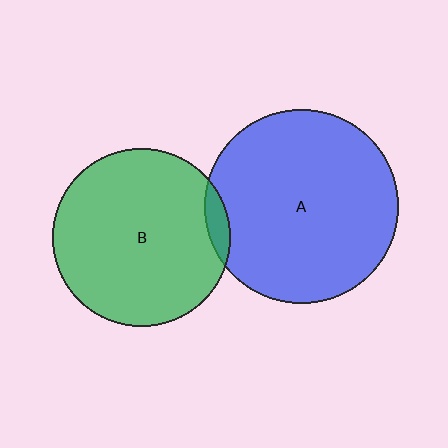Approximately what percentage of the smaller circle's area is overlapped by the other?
Approximately 5%.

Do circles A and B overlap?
Yes.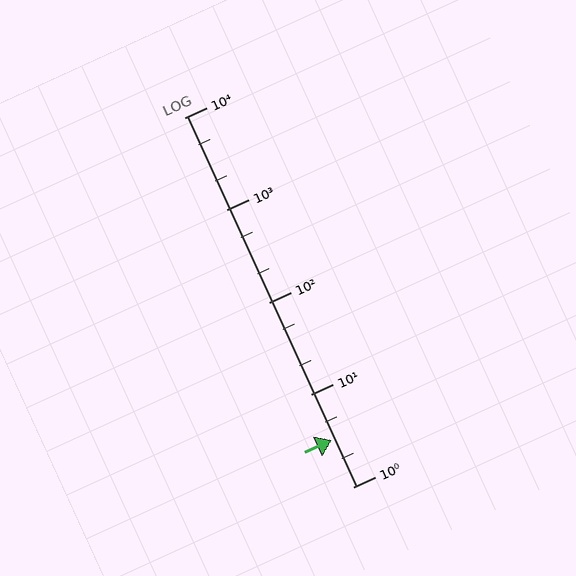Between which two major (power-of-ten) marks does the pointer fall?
The pointer is between 1 and 10.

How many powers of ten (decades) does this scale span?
The scale spans 4 decades, from 1 to 10000.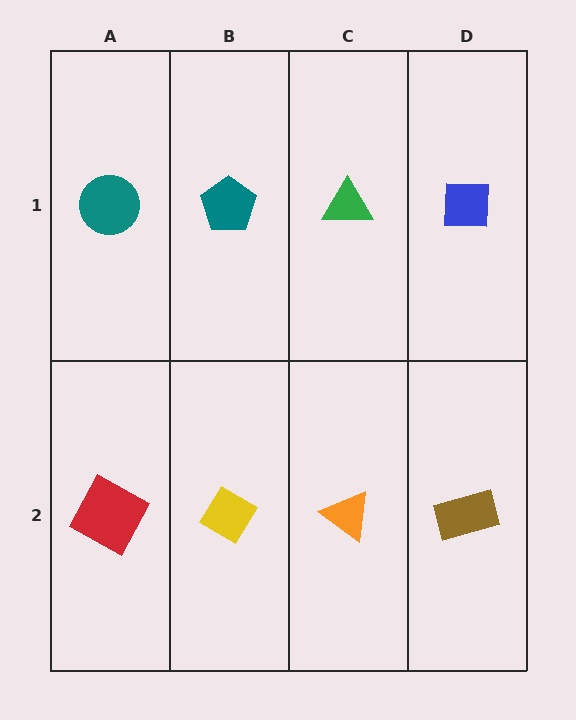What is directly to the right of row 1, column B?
A green triangle.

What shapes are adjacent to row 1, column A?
A red square (row 2, column A), a teal pentagon (row 1, column B).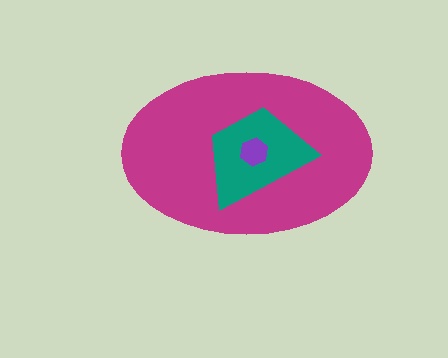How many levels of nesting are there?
3.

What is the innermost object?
The purple hexagon.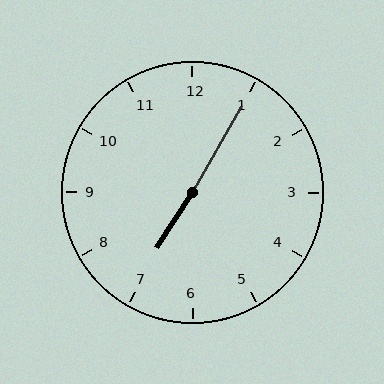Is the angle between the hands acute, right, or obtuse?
It is obtuse.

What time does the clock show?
7:05.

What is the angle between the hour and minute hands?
Approximately 178 degrees.